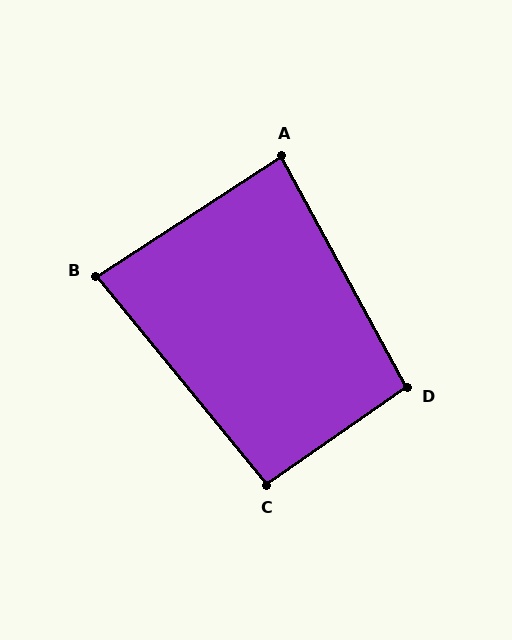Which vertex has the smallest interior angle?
B, at approximately 84 degrees.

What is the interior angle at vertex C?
Approximately 95 degrees (approximately right).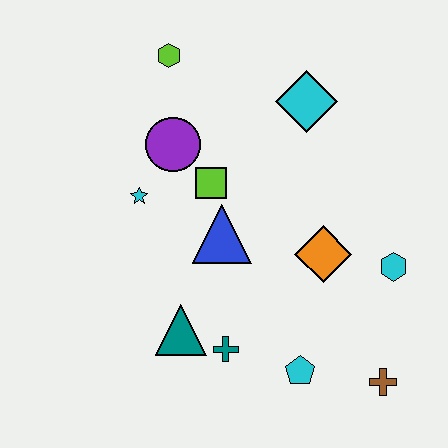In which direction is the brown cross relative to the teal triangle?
The brown cross is to the right of the teal triangle.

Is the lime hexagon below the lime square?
No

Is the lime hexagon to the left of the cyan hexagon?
Yes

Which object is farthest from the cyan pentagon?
The lime hexagon is farthest from the cyan pentagon.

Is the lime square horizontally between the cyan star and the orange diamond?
Yes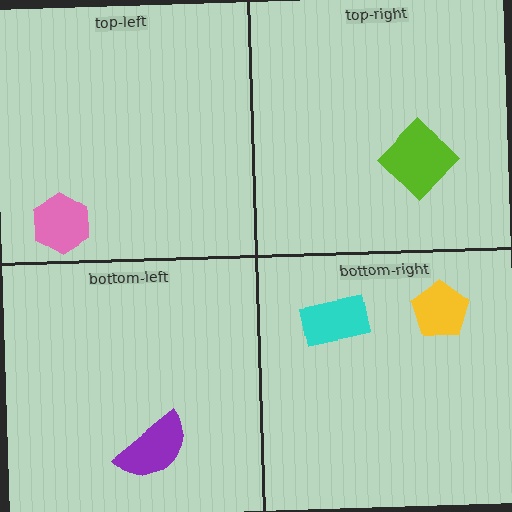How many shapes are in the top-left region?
1.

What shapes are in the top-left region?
The pink hexagon.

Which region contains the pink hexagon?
The top-left region.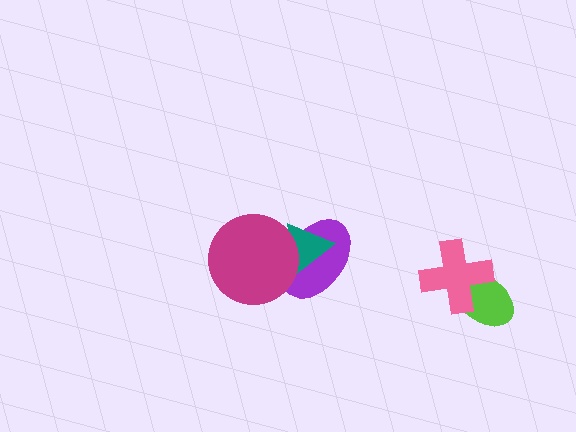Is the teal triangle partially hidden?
Yes, it is partially covered by another shape.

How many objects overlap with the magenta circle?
2 objects overlap with the magenta circle.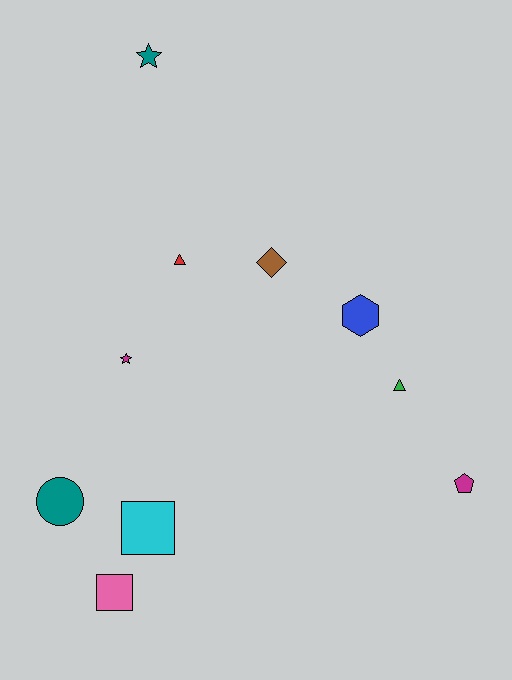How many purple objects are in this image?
There are no purple objects.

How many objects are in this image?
There are 10 objects.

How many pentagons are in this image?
There is 1 pentagon.